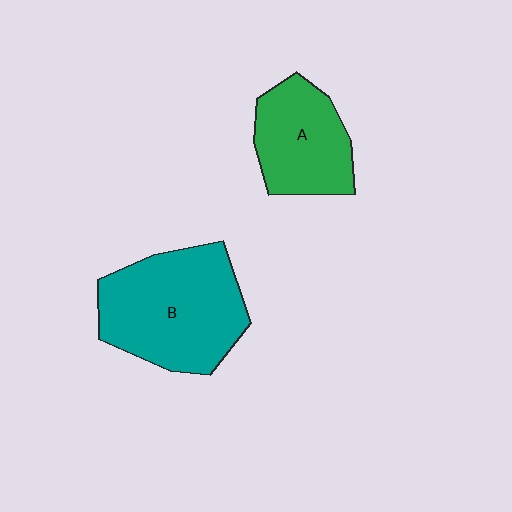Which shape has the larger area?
Shape B (teal).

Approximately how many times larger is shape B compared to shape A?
Approximately 1.6 times.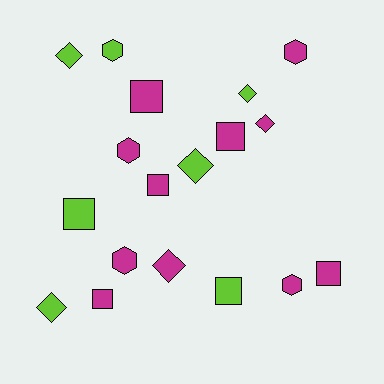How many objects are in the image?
There are 18 objects.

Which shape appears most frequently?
Square, with 7 objects.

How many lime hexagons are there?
There is 1 lime hexagon.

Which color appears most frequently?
Magenta, with 11 objects.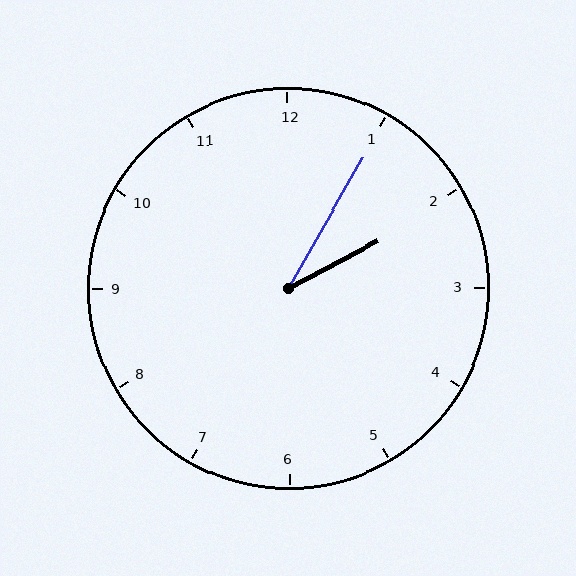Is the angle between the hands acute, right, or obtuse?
It is acute.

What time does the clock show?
2:05.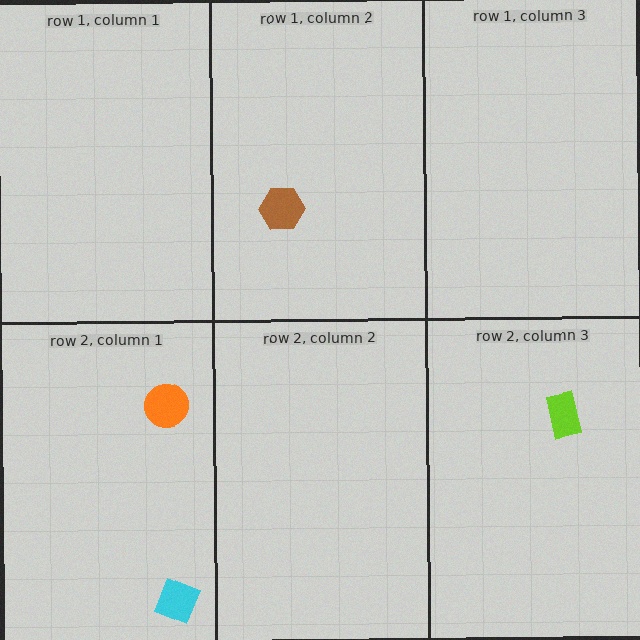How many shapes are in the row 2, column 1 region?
2.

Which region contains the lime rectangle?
The row 2, column 3 region.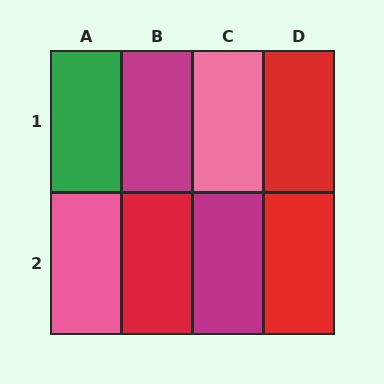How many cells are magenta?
2 cells are magenta.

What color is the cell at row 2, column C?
Magenta.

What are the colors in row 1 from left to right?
Green, magenta, pink, red.